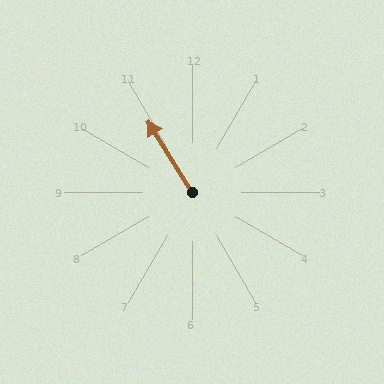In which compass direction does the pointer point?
Northwest.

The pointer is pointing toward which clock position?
Roughly 11 o'clock.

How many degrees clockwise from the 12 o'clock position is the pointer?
Approximately 328 degrees.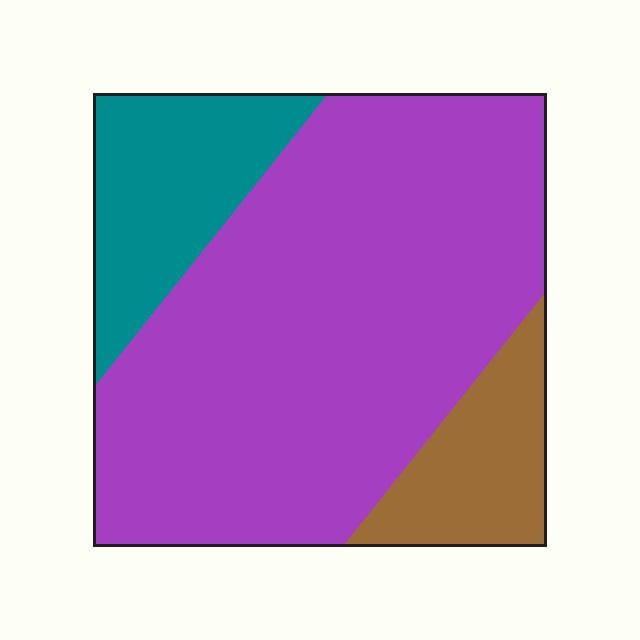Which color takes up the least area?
Brown, at roughly 15%.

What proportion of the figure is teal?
Teal takes up about one sixth (1/6) of the figure.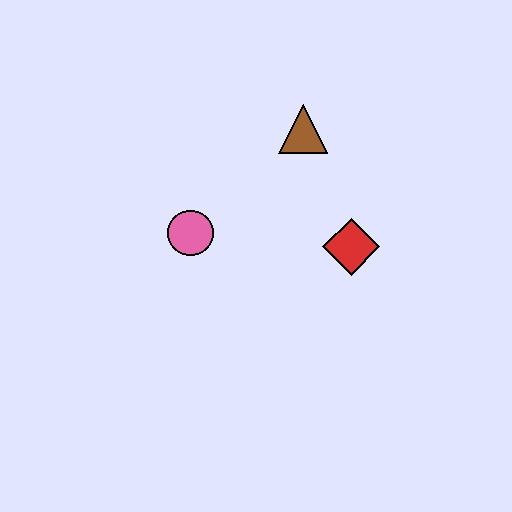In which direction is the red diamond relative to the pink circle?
The red diamond is to the right of the pink circle.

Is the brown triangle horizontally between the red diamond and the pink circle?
Yes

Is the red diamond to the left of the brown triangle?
No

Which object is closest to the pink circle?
The brown triangle is closest to the pink circle.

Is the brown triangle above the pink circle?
Yes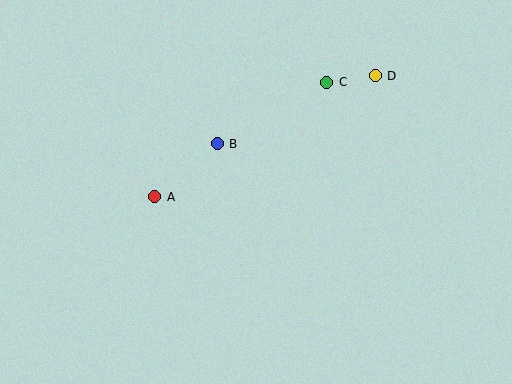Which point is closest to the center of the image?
Point B at (217, 144) is closest to the center.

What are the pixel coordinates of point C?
Point C is at (327, 82).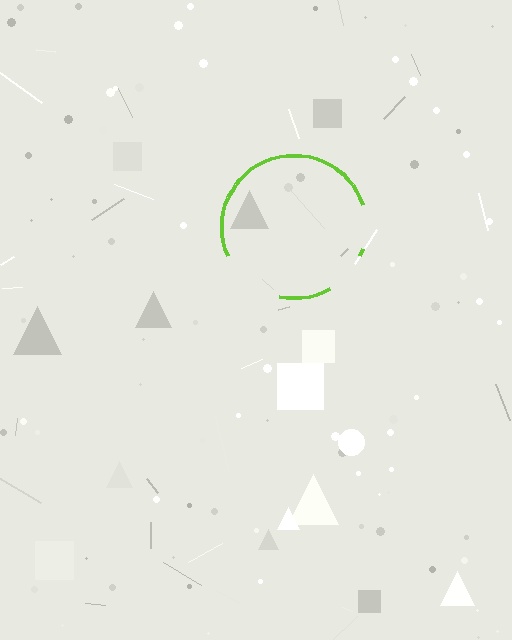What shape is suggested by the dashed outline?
The dashed outline suggests a circle.